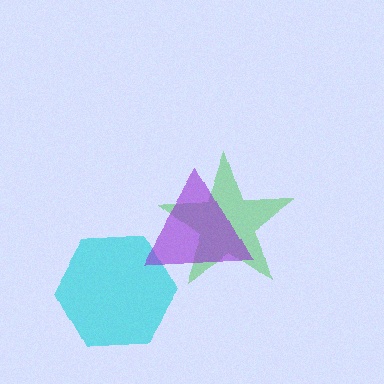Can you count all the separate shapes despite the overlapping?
Yes, there are 3 separate shapes.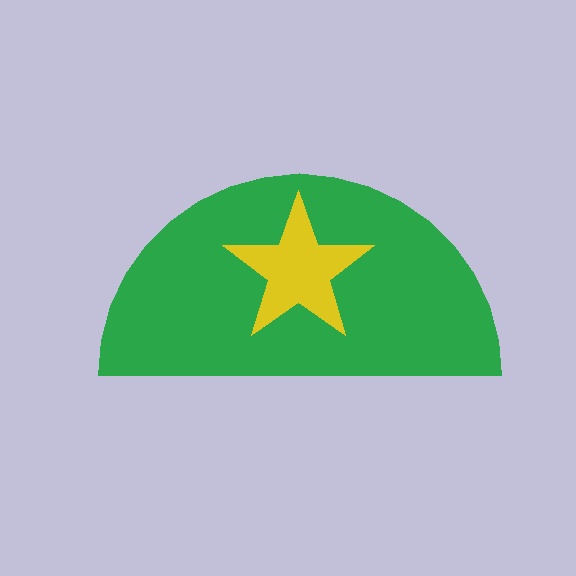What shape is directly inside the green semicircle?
The yellow star.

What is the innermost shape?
The yellow star.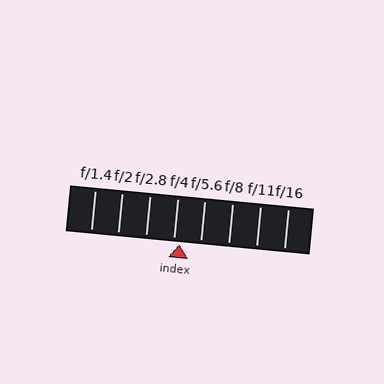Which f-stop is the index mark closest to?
The index mark is closest to f/4.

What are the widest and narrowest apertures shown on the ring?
The widest aperture shown is f/1.4 and the narrowest is f/16.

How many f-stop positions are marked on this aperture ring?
There are 8 f-stop positions marked.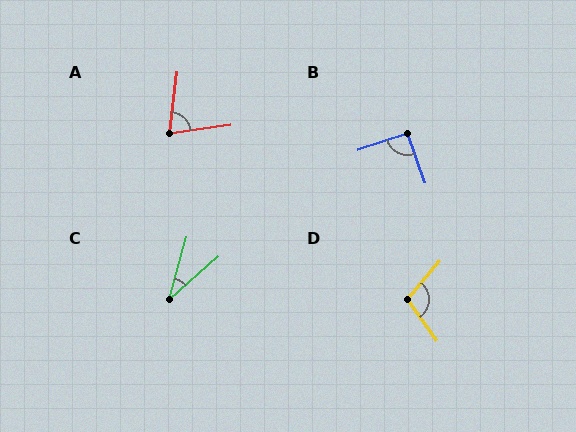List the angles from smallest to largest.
C (33°), A (75°), B (91°), D (104°).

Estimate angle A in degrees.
Approximately 75 degrees.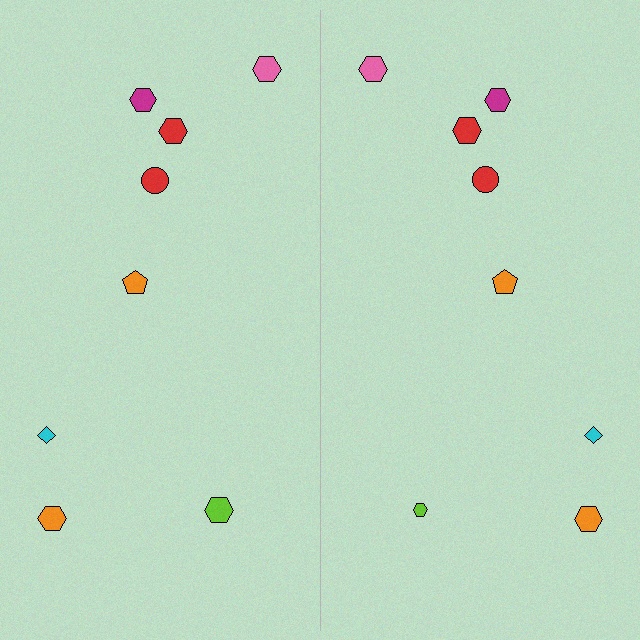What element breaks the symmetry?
The lime hexagon on the right side has a different size than its mirror counterpart.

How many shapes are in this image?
There are 16 shapes in this image.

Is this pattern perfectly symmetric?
No, the pattern is not perfectly symmetric. The lime hexagon on the right side has a different size than its mirror counterpart.